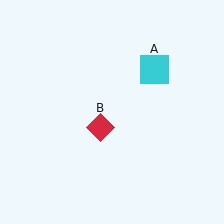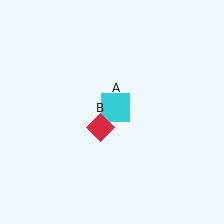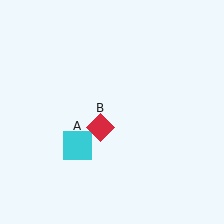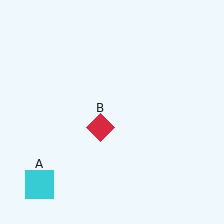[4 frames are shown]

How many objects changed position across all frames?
1 object changed position: cyan square (object A).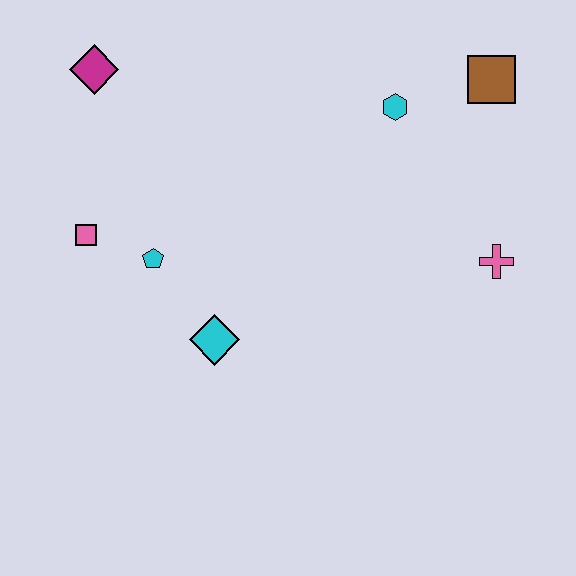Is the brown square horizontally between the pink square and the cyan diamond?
No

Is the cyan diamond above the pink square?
No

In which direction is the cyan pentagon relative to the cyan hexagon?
The cyan pentagon is to the left of the cyan hexagon.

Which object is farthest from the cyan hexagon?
The pink square is farthest from the cyan hexagon.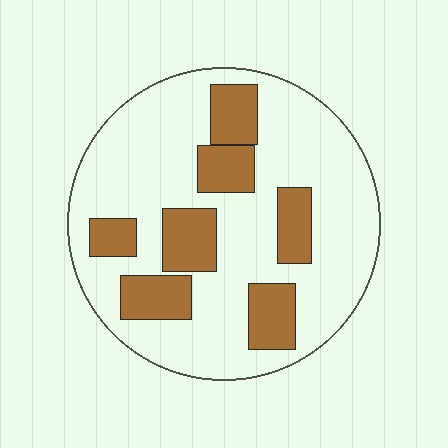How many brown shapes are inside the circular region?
7.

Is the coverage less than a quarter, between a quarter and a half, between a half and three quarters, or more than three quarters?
Between a quarter and a half.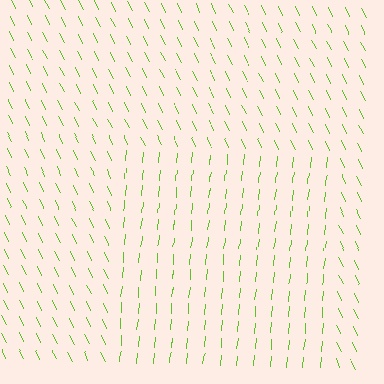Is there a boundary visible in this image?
Yes, there is a texture boundary formed by a change in line orientation.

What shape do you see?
I see a rectangle.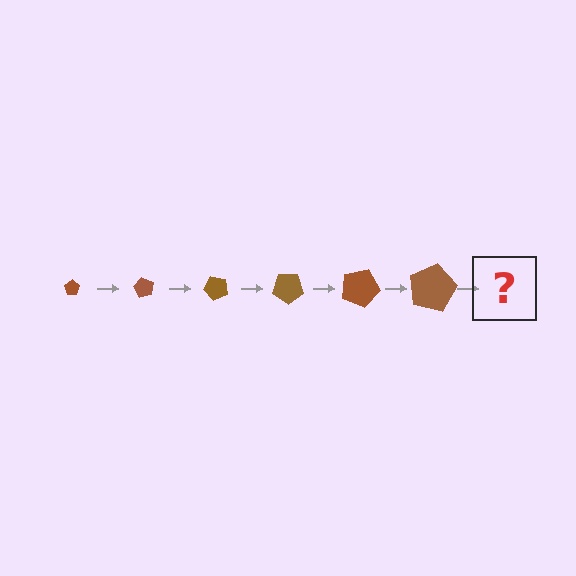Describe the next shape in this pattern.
It should be a pentagon, larger than the previous one and rotated 360 degrees from the start.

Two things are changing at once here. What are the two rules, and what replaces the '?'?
The two rules are that the pentagon grows larger each step and it rotates 60 degrees each step. The '?' should be a pentagon, larger than the previous one and rotated 360 degrees from the start.